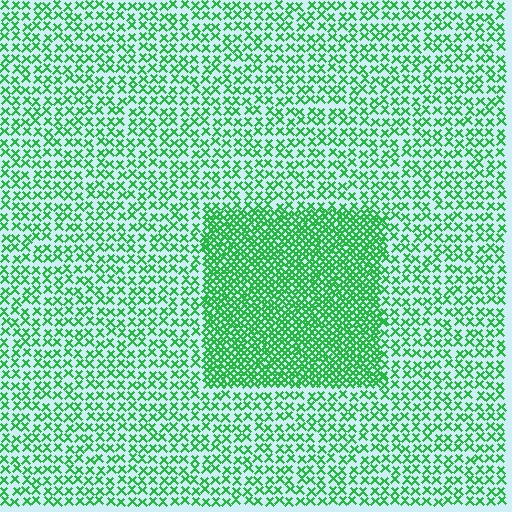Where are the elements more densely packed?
The elements are more densely packed inside the rectangle boundary.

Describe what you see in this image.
The image contains small green elements arranged at two different densities. A rectangle-shaped region is visible where the elements are more densely packed than the surrounding area.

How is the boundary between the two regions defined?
The boundary is defined by a change in element density (approximately 2.4x ratio). All elements are the same color, size, and shape.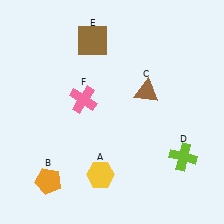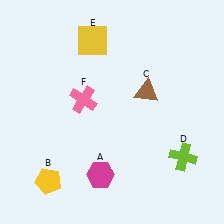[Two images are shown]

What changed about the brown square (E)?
In Image 1, E is brown. In Image 2, it changed to yellow.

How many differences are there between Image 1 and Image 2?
There are 3 differences between the two images.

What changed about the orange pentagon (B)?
In Image 1, B is orange. In Image 2, it changed to yellow.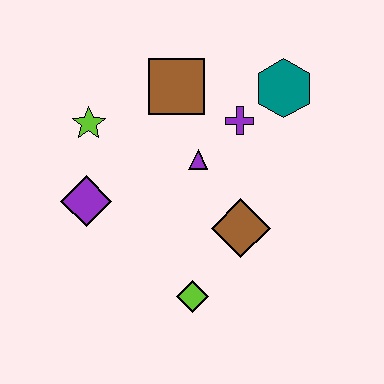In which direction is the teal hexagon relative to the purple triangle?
The teal hexagon is to the right of the purple triangle.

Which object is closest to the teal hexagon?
The purple cross is closest to the teal hexagon.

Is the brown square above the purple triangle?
Yes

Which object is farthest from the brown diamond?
The lime star is farthest from the brown diamond.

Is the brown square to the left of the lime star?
No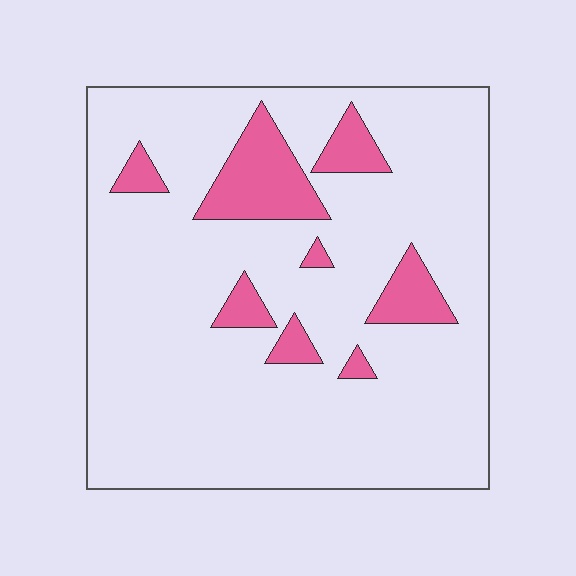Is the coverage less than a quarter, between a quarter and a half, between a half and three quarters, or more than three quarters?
Less than a quarter.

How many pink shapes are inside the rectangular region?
8.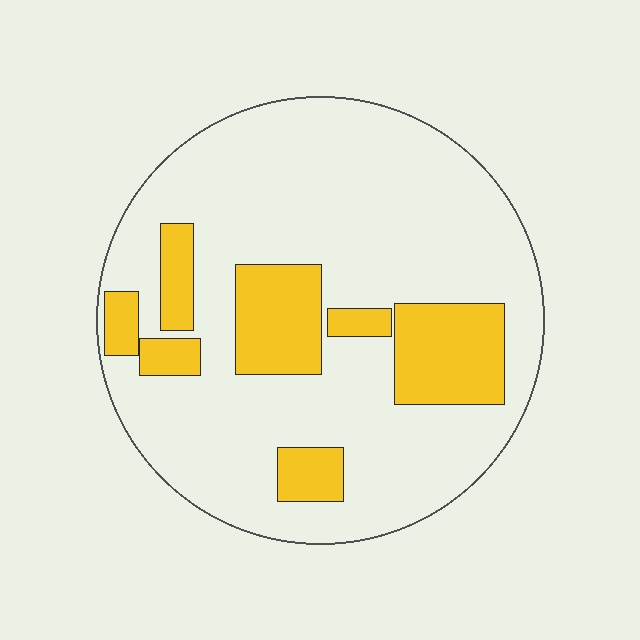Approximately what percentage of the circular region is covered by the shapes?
Approximately 20%.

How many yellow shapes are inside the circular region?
7.